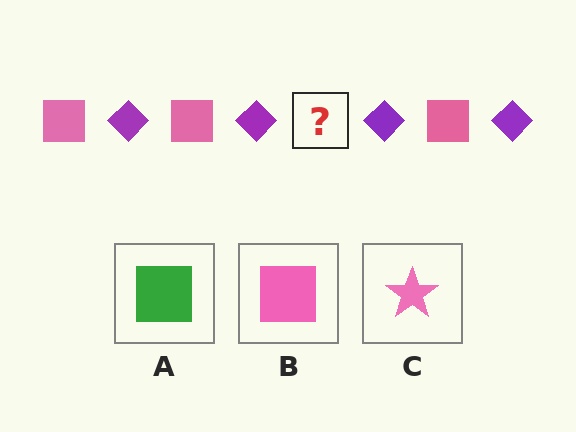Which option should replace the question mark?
Option B.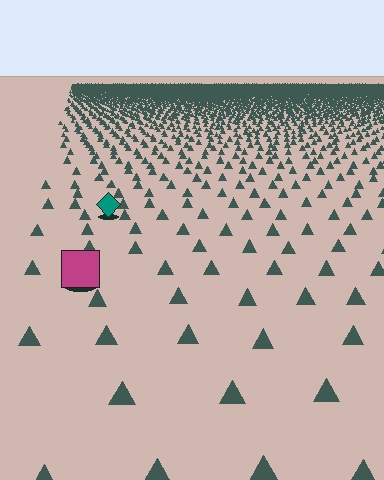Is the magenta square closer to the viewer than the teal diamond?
Yes. The magenta square is closer — you can tell from the texture gradient: the ground texture is coarser near it.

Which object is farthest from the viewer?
The teal diamond is farthest from the viewer. It appears smaller and the ground texture around it is denser.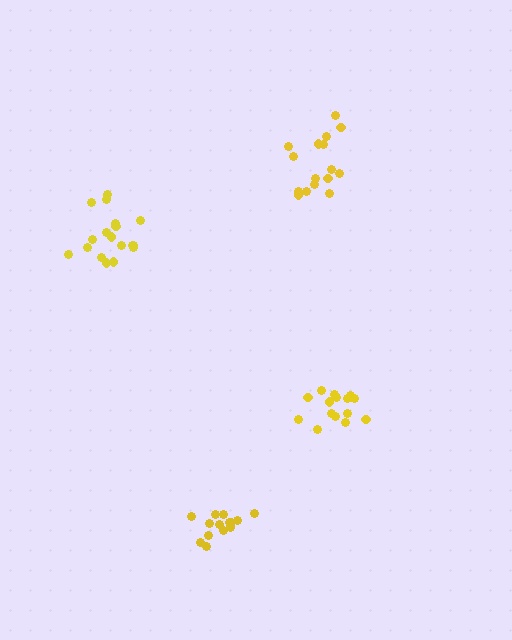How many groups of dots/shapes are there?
There are 4 groups.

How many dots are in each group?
Group 1: 15 dots, Group 2: 14 dots, Group 3: 18 dots, Group 4: 16 dots (63 total).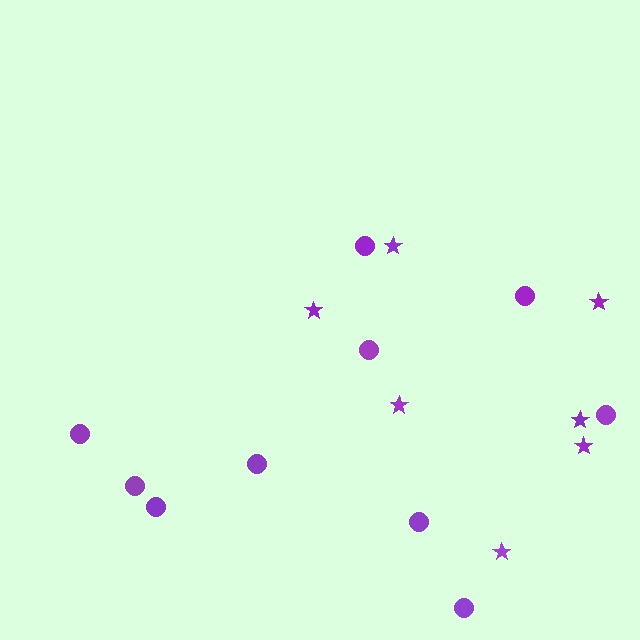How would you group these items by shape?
There are 2 groups: one group of stars (7) and one group of circles (10).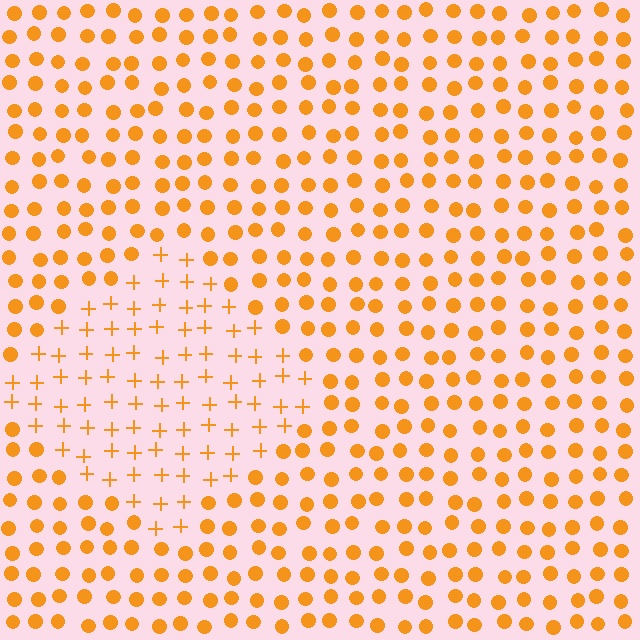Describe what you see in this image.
The image is filled with small orange elements arranged in a uniform grid. A diamond-shaped region contains plus signs, while the surrounding area contains circles. The boundary is defined purely by the change in element shape.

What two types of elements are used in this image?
The image uses plus signs inside the diamond region and circles outside it.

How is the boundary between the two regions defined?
The boundary is defined by a change in element shape: plus signs inside vs. circles outside. All elements share the same color and spacing.